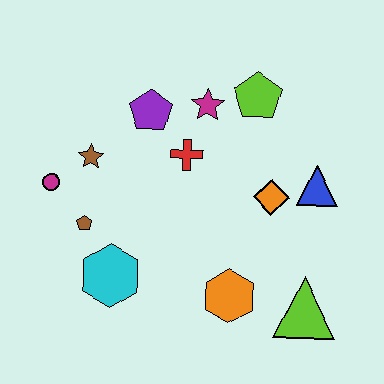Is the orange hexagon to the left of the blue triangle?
Yes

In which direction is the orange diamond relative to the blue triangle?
The orange diamond is to the left of the blue triangle.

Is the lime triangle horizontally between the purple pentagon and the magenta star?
No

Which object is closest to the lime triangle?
The orange hexagon is closest to the lime triangle.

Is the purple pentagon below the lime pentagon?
Yes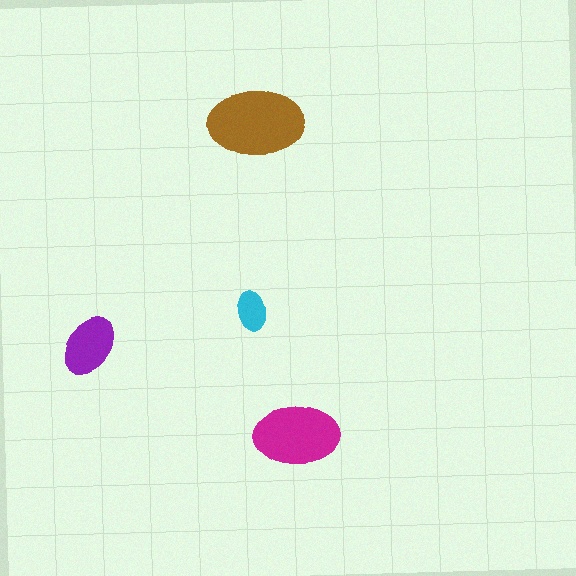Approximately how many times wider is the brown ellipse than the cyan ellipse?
About 2.5 times wider.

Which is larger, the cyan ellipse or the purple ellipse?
The purple one.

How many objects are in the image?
There are 4 objects in the image.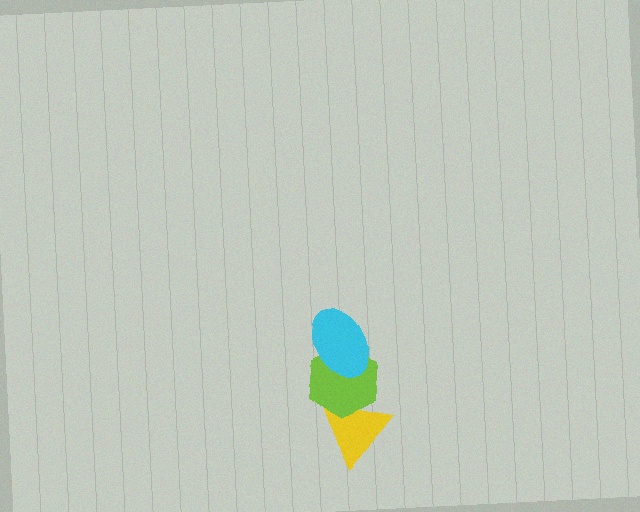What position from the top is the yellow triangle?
The yellow triangle is 3rd from the top.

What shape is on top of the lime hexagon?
The cyan ellipse is on top of the lime hexagon.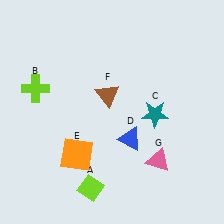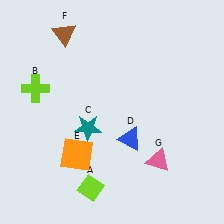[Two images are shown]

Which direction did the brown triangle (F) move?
The brown triangle (F) moved up.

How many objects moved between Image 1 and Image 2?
2 objects moved between the two images.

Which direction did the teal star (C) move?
The teal star (C) moved left.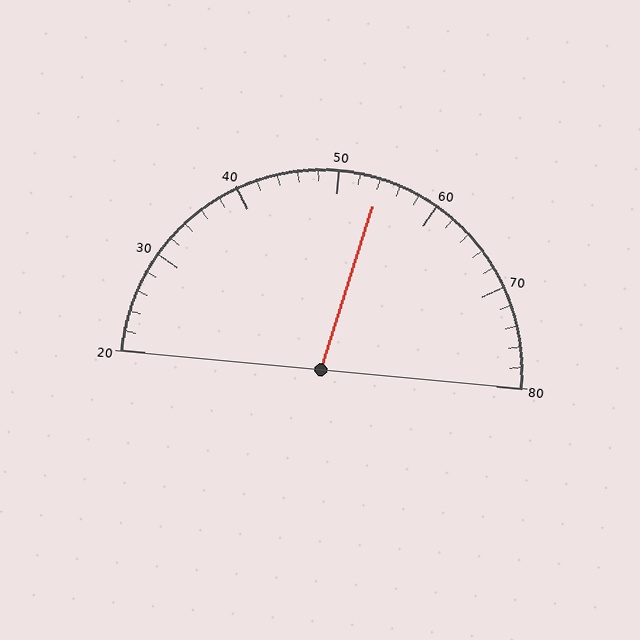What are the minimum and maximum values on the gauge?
The gauge ranges from 20 to 80.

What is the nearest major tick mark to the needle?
The nearest major tick mark is 50.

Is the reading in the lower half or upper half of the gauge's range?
The reading is in the upper half of the range (20 to 80).